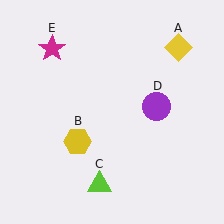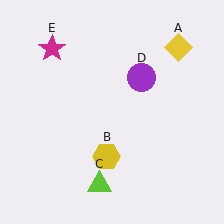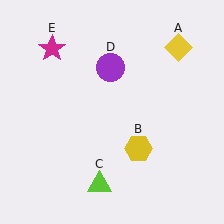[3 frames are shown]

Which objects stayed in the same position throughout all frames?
Yellow diamond (object A) and lime triangle (object C) and magenta star (object E) remained stationary.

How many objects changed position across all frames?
2 objects changed position: yellow hexagon (object B), purple circle (object D).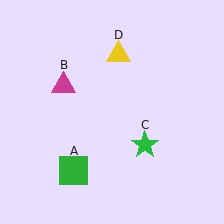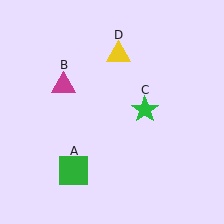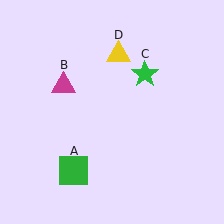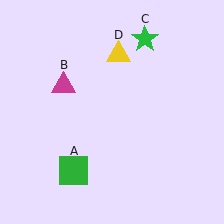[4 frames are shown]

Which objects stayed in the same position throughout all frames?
Green square (object A) and magenta triangle (object B) and yellow triangle (object D) remained stationary.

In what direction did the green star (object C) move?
The green star (object C) moved up.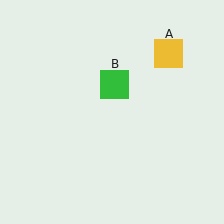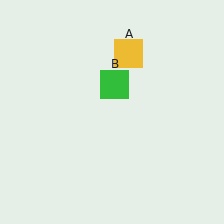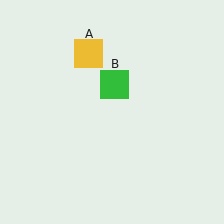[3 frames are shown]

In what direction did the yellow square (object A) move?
The yellow square (object A) moved left.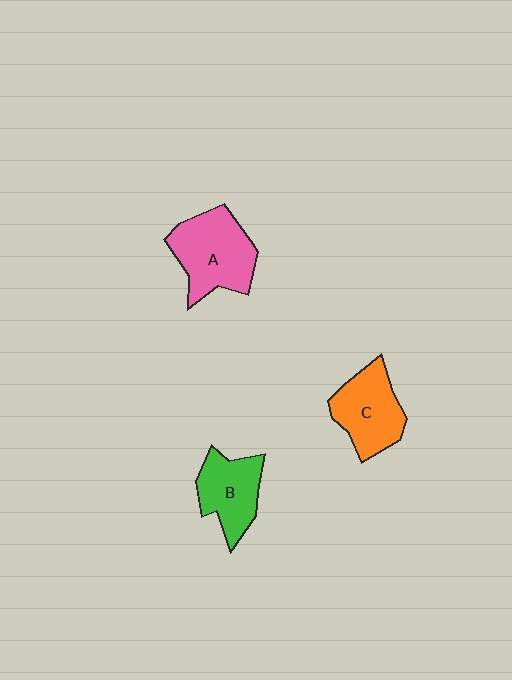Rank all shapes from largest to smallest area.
From largest to smallest: A (pink), C (orange), B (green).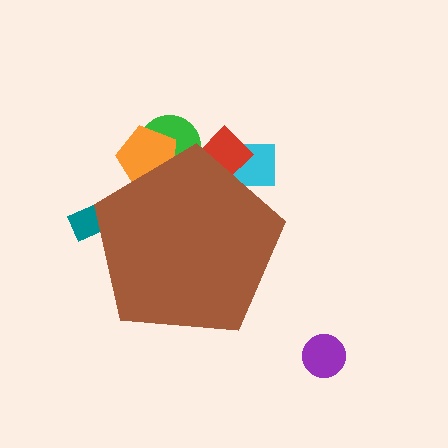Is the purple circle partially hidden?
No, the purple circle is fully visible.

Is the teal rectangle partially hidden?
Yes, the teal rectangle is partially hidden behind the brown pentagon.